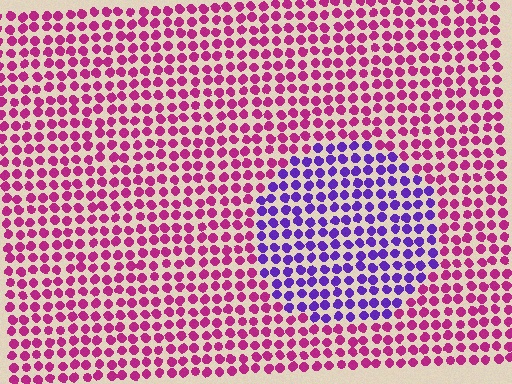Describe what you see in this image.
The image is filled with small magenta elements in a uniform arrangement. A circle-shaped region is visible where the elements are tinted to a slightly different hue, forming a subtle color boundary.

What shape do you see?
I see a circle.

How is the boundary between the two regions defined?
The boundary is defined purely by a slight shift in hue (about 56 degrees). Spacing, size, and orientation are identical on both sides.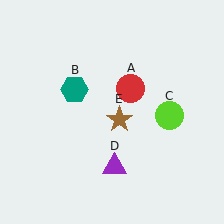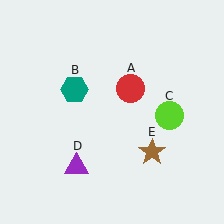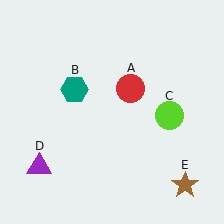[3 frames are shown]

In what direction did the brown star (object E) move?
The brown star (object E) moved down and to the right.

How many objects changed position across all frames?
2 objects changed position: purple triangle (object D), brown star (object E).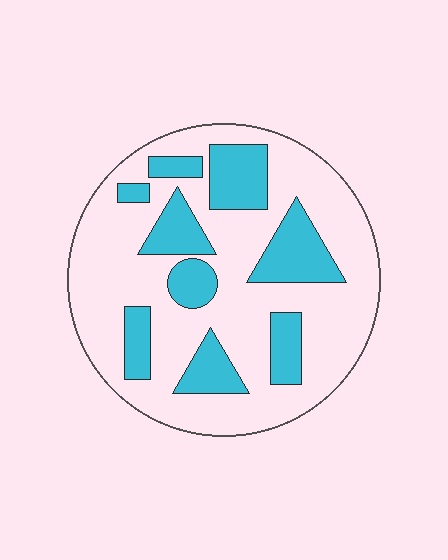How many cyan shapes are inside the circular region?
9.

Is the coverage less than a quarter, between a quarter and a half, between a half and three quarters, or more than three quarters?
Between a quarter and a half.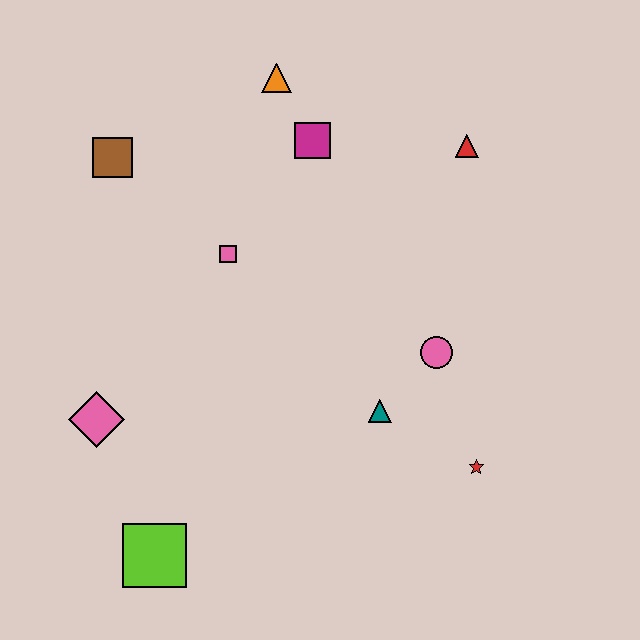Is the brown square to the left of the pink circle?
Yes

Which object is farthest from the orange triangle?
The lime square is farthest from the orange triangle.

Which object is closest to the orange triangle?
The magenta square is closest to the orange triangle.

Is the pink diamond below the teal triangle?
Yes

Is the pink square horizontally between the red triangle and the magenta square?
No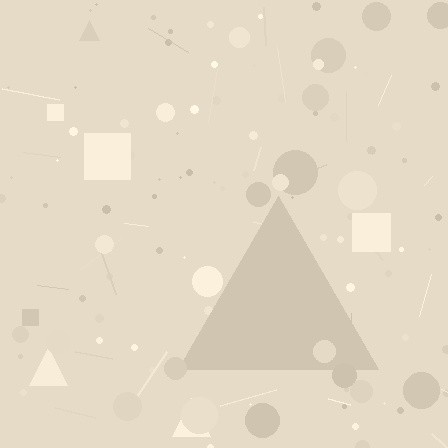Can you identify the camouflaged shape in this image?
The camouflaged shape is a triangle.